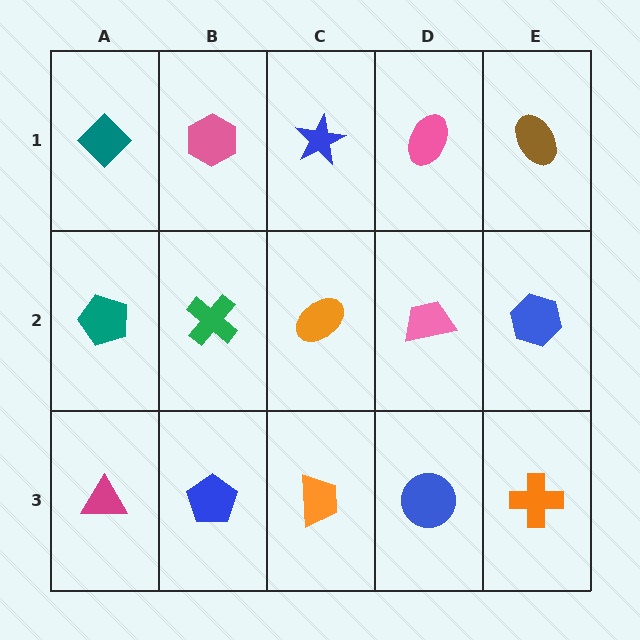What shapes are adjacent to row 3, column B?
A green cross (row 2, column B), a magenta triangle (row 3, column A), an orange trapezoid (row 3, column C).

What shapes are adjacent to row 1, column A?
A teal pentagon (row 2, column A), a pink hexagon (row 1, column B).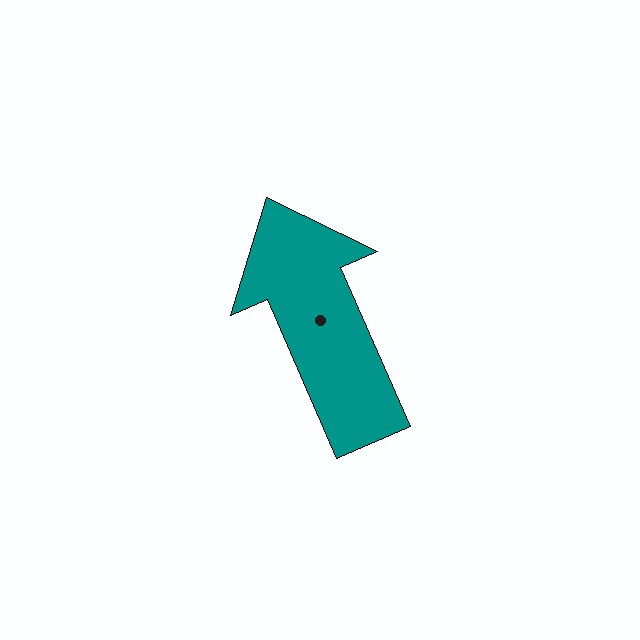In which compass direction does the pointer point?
Northwest.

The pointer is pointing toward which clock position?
Roughly 11 o'clock.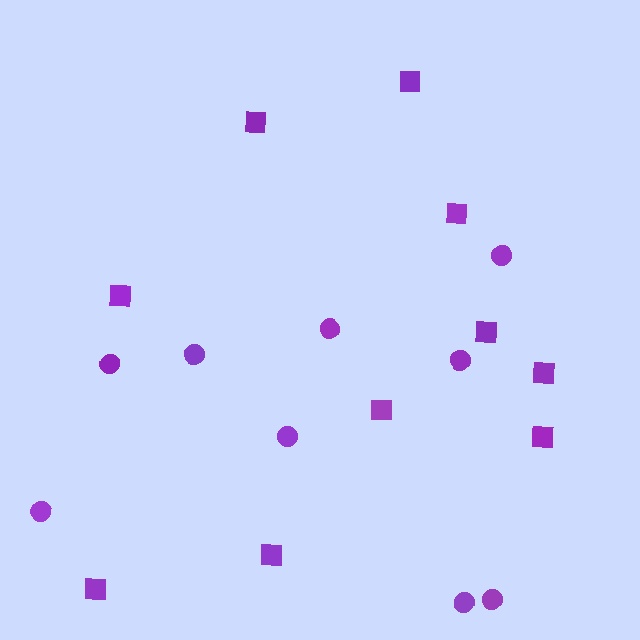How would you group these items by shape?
There are 2 groups: one group of circles (9) and one group of squares (10).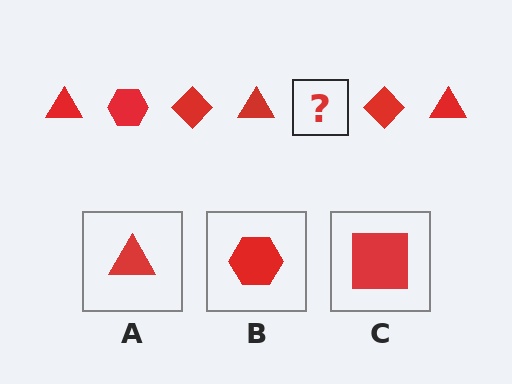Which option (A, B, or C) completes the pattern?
B.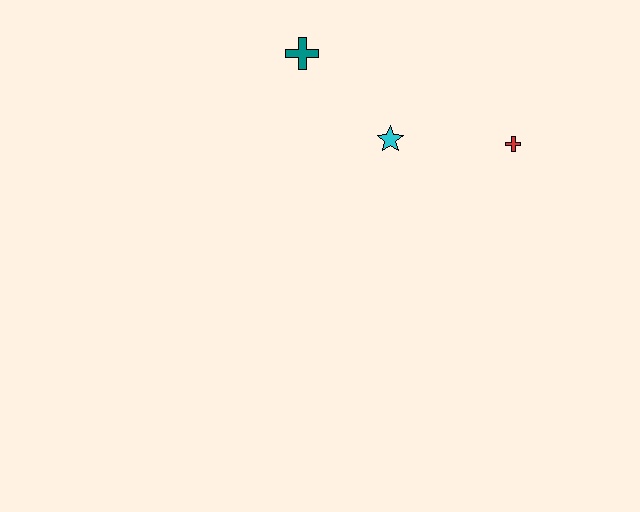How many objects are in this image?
There are 3 objects.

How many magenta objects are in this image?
There are no magenta objects.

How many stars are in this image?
There is 1 star.